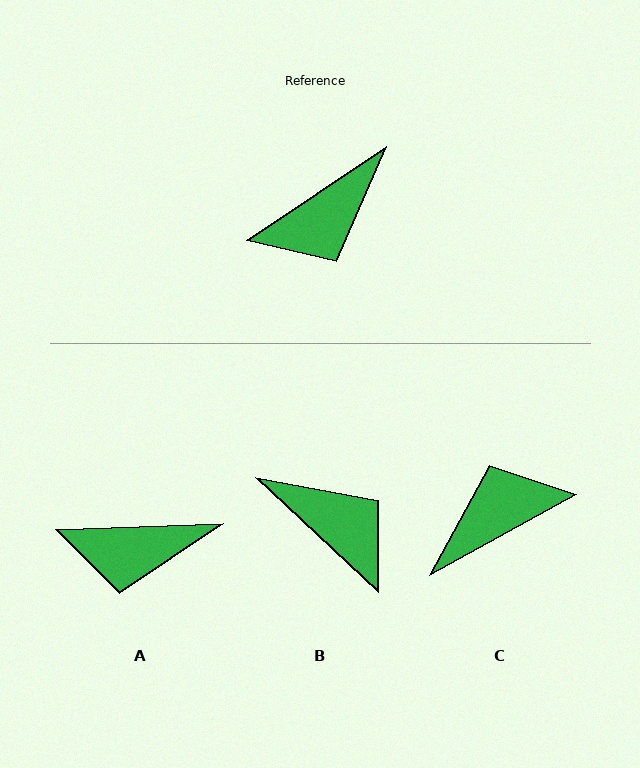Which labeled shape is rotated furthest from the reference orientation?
C, about 175 degrees away.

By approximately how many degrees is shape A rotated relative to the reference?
Approximately 32 degrees clockwise.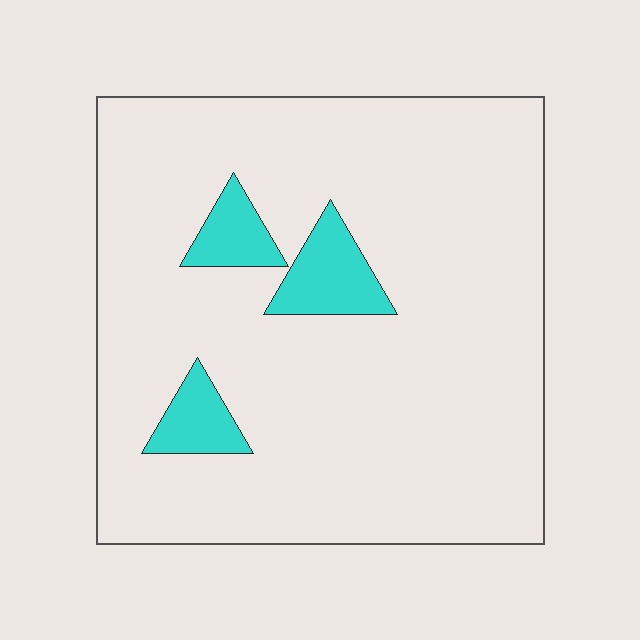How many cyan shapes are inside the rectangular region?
3.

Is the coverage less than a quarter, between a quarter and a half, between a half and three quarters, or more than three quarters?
Less than a quarter.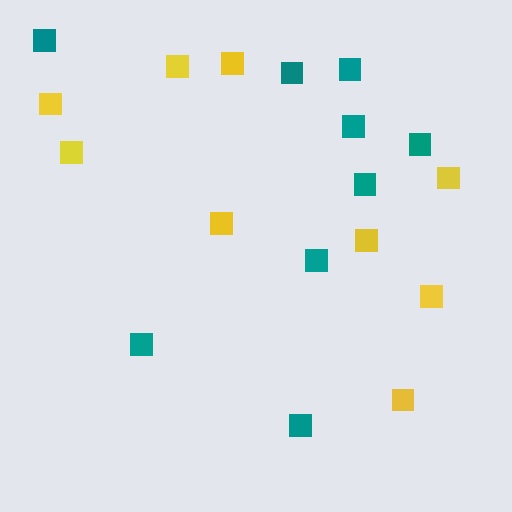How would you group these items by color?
There are 2 groups: one group of teal squares (9) and one group of yellow squares (9).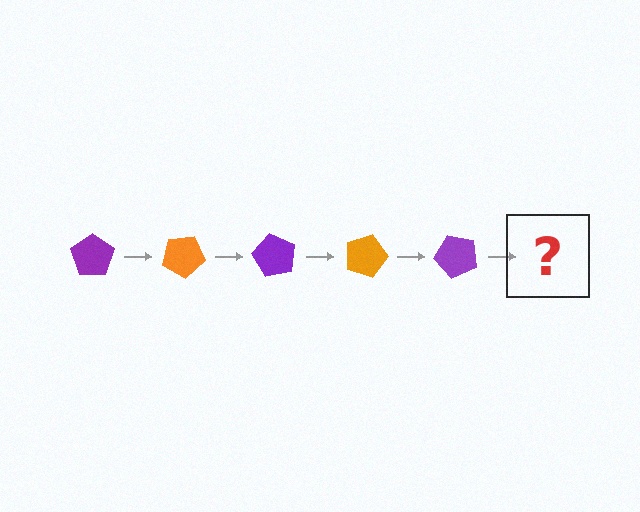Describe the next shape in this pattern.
It should be an orange pentagon, rotated 150 degrees from the start.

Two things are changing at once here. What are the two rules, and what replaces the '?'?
The two rules are that it rotates 30 degrees each step and the color cycles through purple and orange. The '?' should be an orange pentagon, rotated 150 degrees from the start.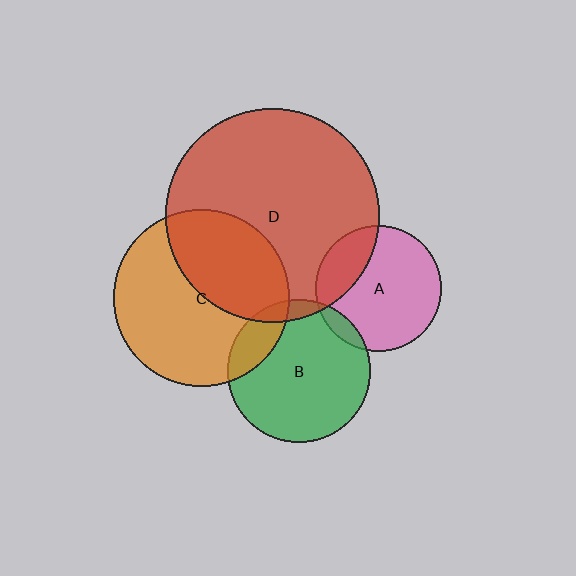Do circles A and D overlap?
Yes.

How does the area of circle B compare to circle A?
Approximately 1.3 times.